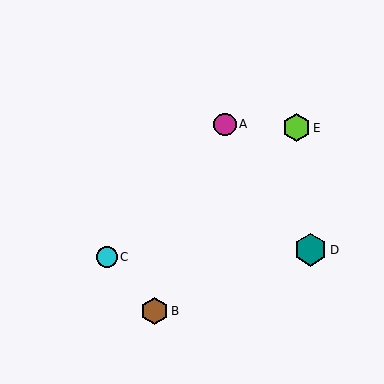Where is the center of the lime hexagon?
The center of the lime hexagon is at (296, 128).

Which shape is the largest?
The teal hexagon (labeled D) is the largest.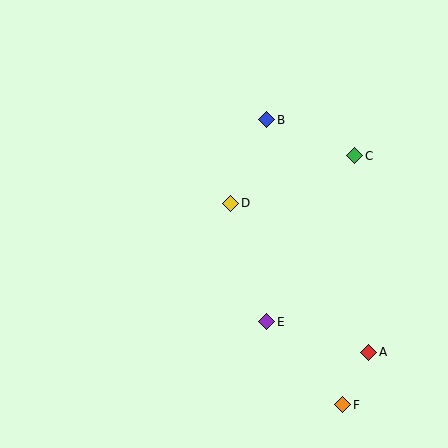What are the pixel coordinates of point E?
Point E is at (267, 322).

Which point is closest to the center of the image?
Point D at (231, 203) is closest to the center.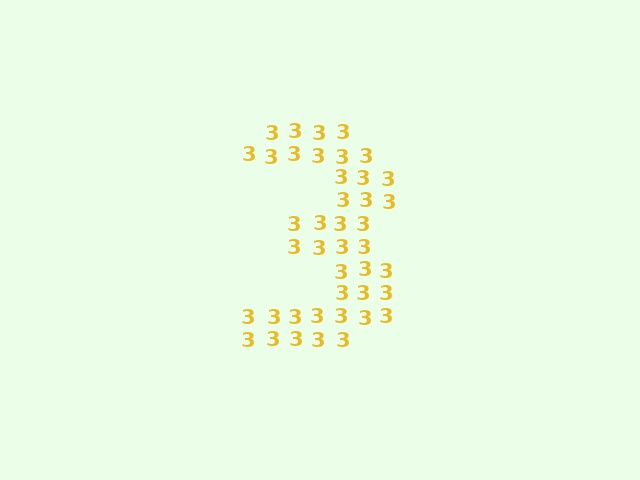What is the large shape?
The large shape is the digit 3.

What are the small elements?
The small elements are digit 3's.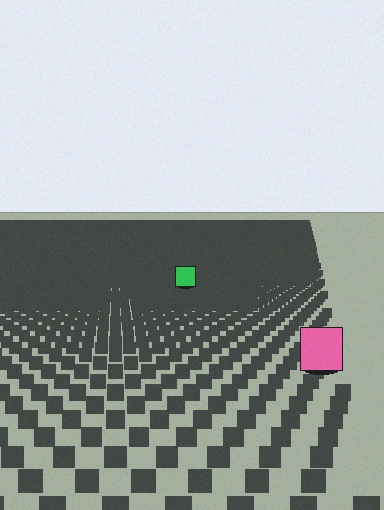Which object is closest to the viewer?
The pink square is closest. The texture marks near it are larger and more spread out.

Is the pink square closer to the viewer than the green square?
Yes. The pink square is closer — you can tell from the texture gradient: the ground texture is coarser near it.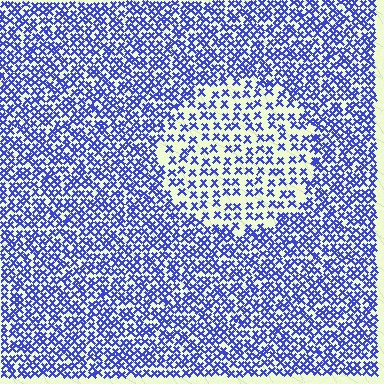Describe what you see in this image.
The image contains small blue elements arranged at two different densities. A circle-shaped region is visible where the elements are less densely packed than the surrounding area.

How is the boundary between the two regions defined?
The boundary is defined by a change in element density (approximately 2.0x ratio). All elements are the same color, size, and shape.